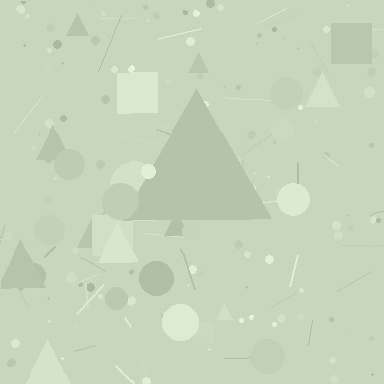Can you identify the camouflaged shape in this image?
The camouflaged shape is a triangle.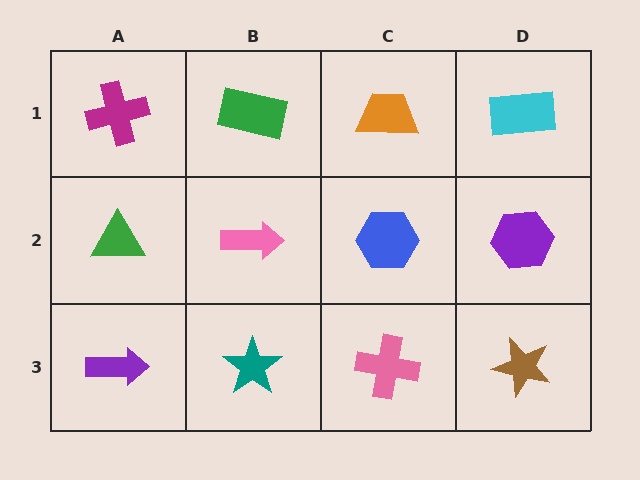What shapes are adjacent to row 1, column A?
A green triangle (row 2, column A), a green rectangle (row 1, column B).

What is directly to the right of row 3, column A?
A teal star.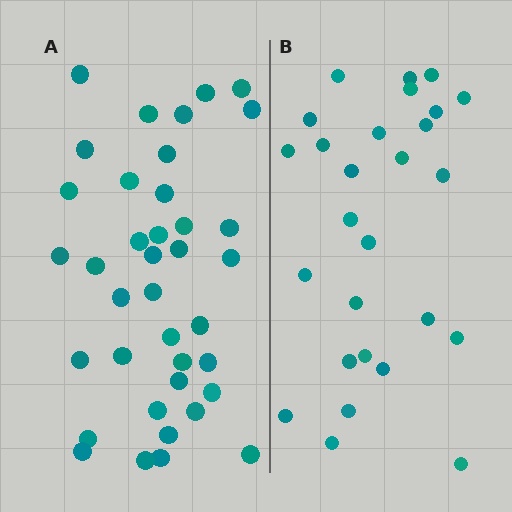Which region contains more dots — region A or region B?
Region A (the left region) has more dots.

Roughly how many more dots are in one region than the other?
Region A has roughly 12 or so more dots than region B.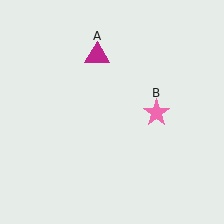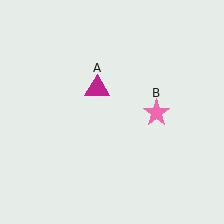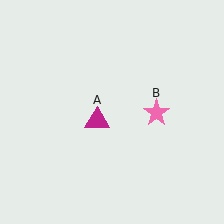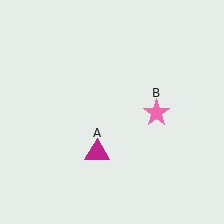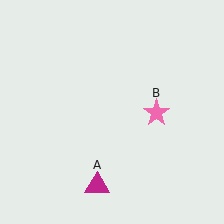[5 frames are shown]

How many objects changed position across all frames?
1 object changed position: magenta triangle (object A).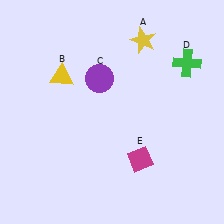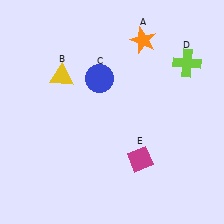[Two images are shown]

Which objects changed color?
A changed from yellow to orange. C changed from purple to blue. D changed from green to lime.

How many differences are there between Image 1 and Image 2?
There are 3 differences between the two images.